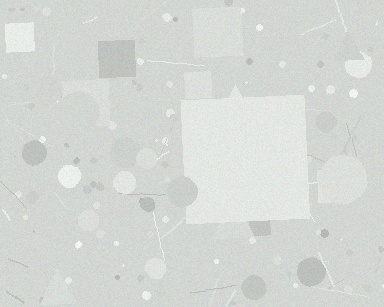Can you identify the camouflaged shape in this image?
The camouflaged shape is a square.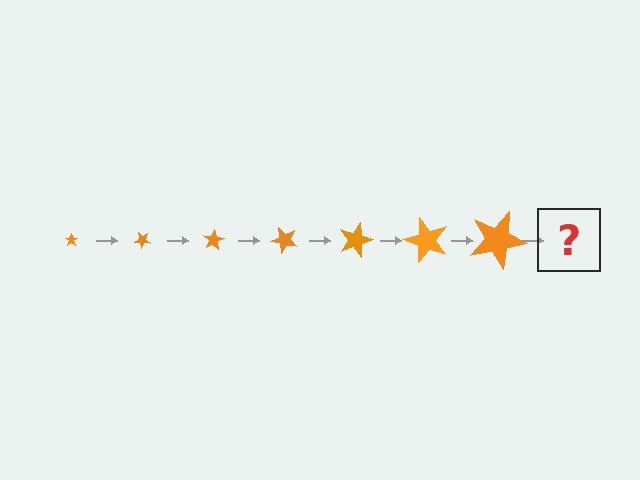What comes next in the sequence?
The next element should be a star, larger than the previous one and rotated 280 degrees from the start.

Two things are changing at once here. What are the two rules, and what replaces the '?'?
The two rules are that the star grows larger each step and it rotates 40 degrees each step. The '?' should be a star, larger than the previous one and rotated 280 degrees from the start.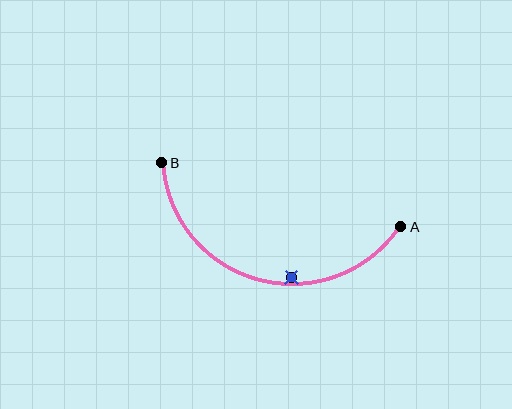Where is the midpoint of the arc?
The arc midpoint is the point on the curve farthest from the straight line joining A and B. It sits below that line.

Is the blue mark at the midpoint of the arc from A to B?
No — the blue mark does not lie on the arc at all. It sits slightly inside the curve.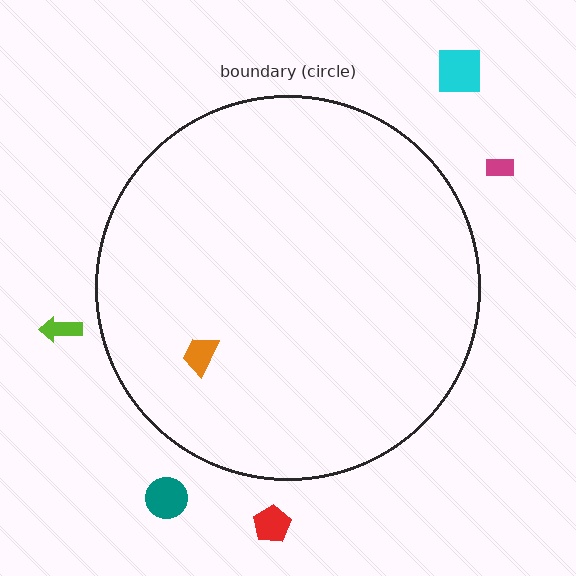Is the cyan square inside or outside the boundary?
Outside.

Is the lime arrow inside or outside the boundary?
Outside.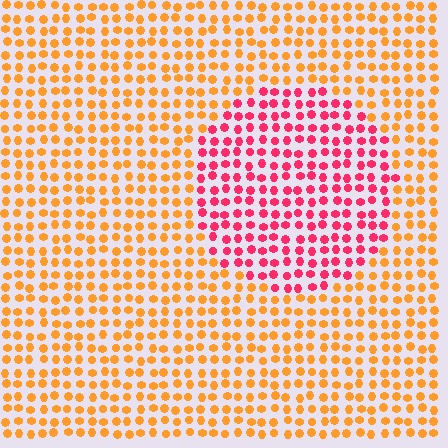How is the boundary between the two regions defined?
The boundary is defined purely by a slight shift in hue (about 50 degrees). Spacing, size, and orientation are identical on both sides.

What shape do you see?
I see a circle.